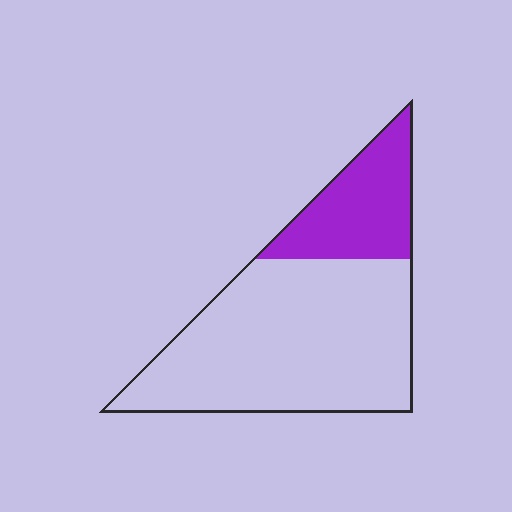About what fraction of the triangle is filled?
About one quarter (1/4).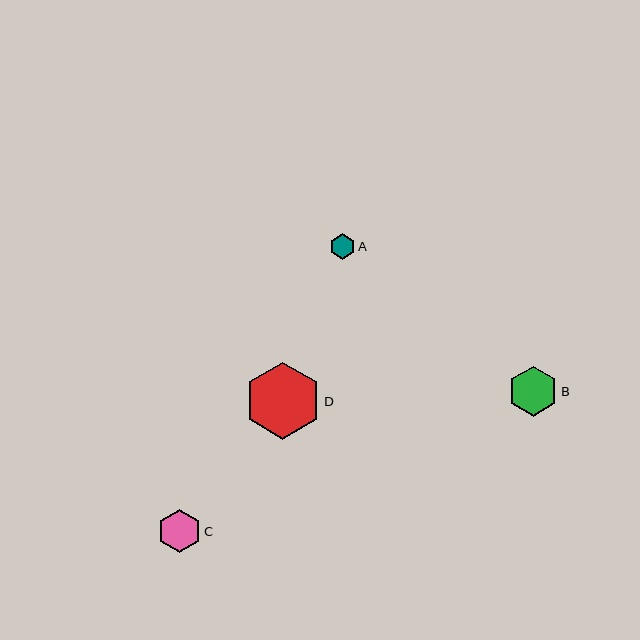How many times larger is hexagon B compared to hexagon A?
Hexagon B is approximately 2.0 times the size of hexagon A.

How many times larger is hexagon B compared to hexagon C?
Hexagon B is approximately 1.1 times the size of hexagon C.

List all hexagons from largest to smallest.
From largest to smallest: D, B, C, A.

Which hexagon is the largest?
Hexagon D is the largest with a size of approximately 76 pixels.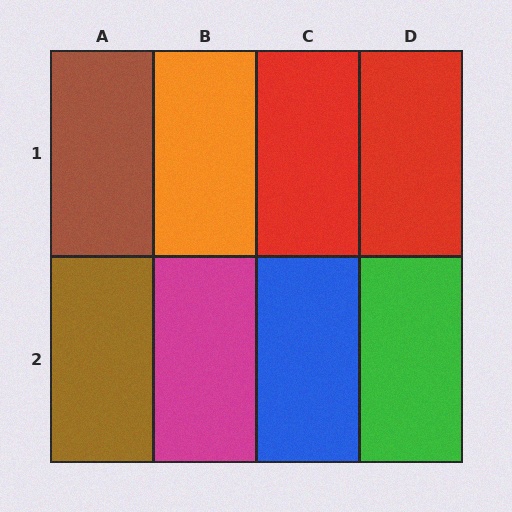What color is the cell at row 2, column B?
Magenta.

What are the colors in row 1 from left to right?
Brown, orange, red, red.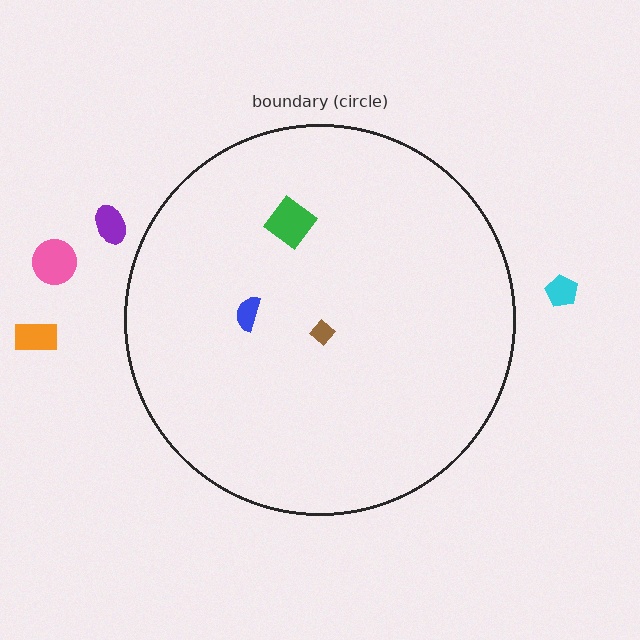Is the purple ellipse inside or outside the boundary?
Outside.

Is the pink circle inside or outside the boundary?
Outside.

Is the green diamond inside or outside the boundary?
Inside.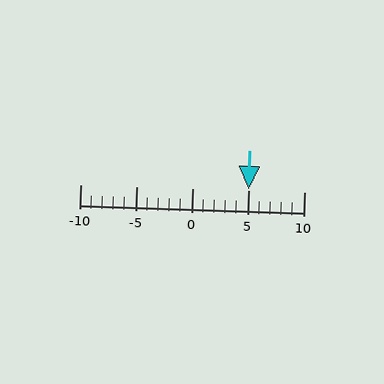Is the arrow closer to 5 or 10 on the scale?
The arrow is closer to 5.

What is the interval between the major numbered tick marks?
The major tick marks are spaced 5 units apart.